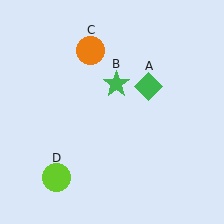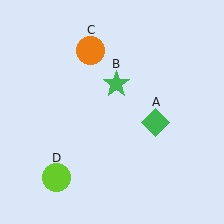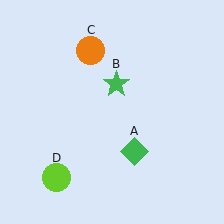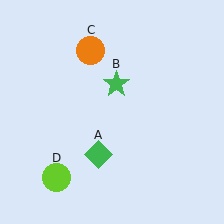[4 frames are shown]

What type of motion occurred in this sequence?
The green diamond (object A) rotated clockwise around the center of the scene.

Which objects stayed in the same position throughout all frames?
Green star (object B) and orange circle (object C) and lime circle (object D) remained stationary.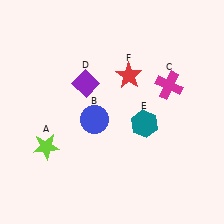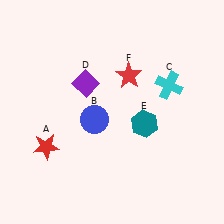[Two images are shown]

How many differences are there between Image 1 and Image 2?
There are 2 differences between the two images.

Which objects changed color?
A changed from lime to red. C changed from magenta to cyan.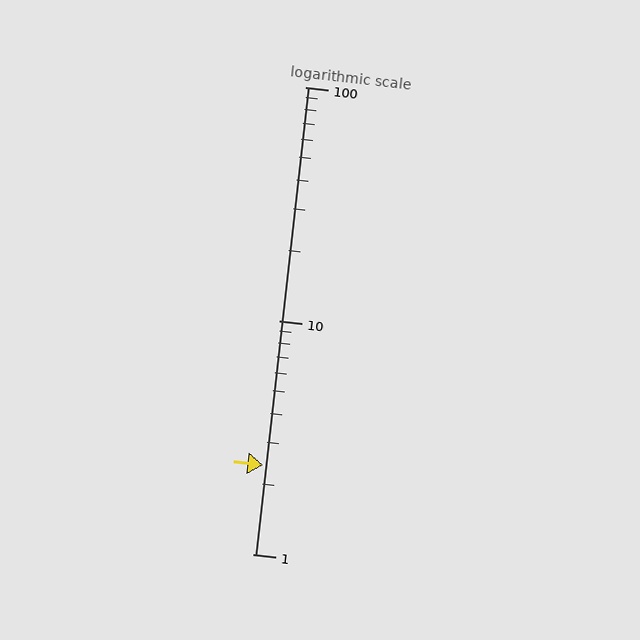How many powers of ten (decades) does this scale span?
The scale spans 2 decades, from 1 to 100.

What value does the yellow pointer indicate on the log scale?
The pointer indicates approximately 2.4.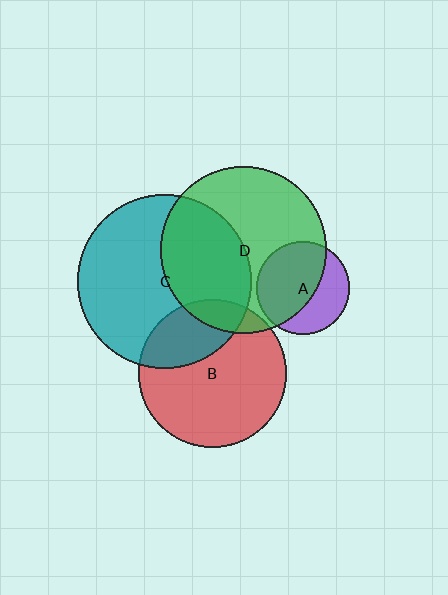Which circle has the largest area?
Circle C (teal).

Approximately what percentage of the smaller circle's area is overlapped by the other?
Approximately 10%.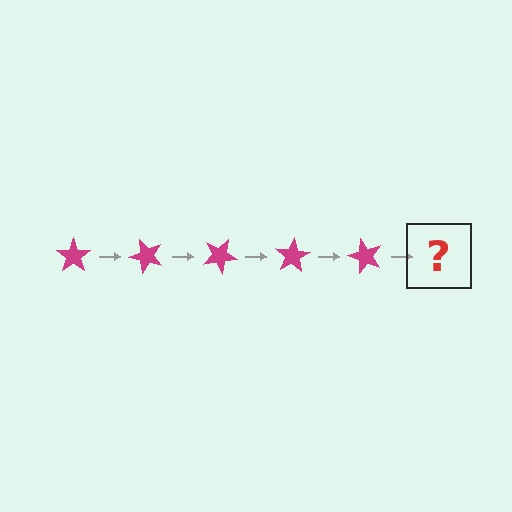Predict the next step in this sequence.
The next step is a magenta star rotated 250 degrees.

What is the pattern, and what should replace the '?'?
The pattern is that the star rotates 50 degrees each step. The '?' should be a magenta star rotated 250 degrees.